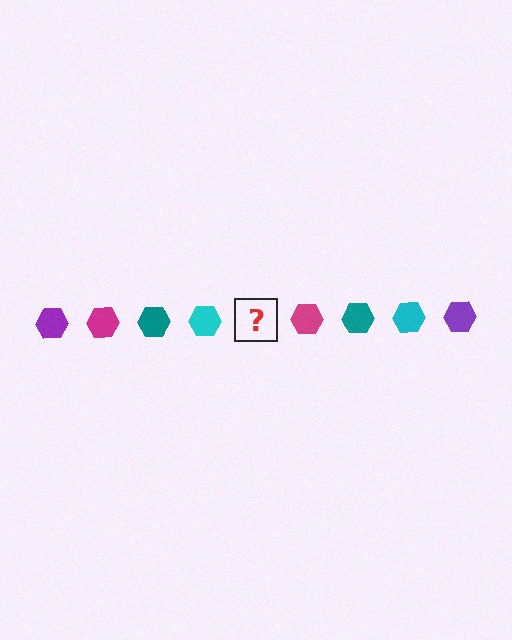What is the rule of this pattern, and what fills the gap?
The rule is that the pattern cycles through purple, magenta, teal, cyan hexagons. The gap should be filled with a purple hexagon.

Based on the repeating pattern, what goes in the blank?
The blank should be a purple hexagon.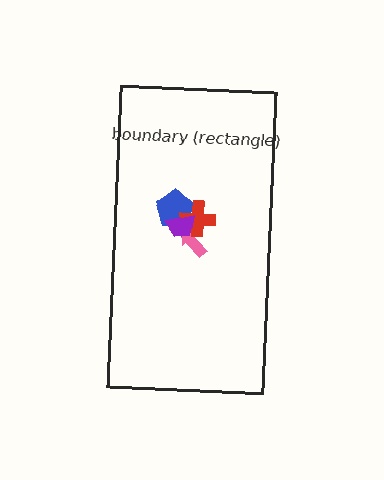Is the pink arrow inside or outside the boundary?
Inside.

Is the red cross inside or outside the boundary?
Inside.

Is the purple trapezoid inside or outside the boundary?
Inside.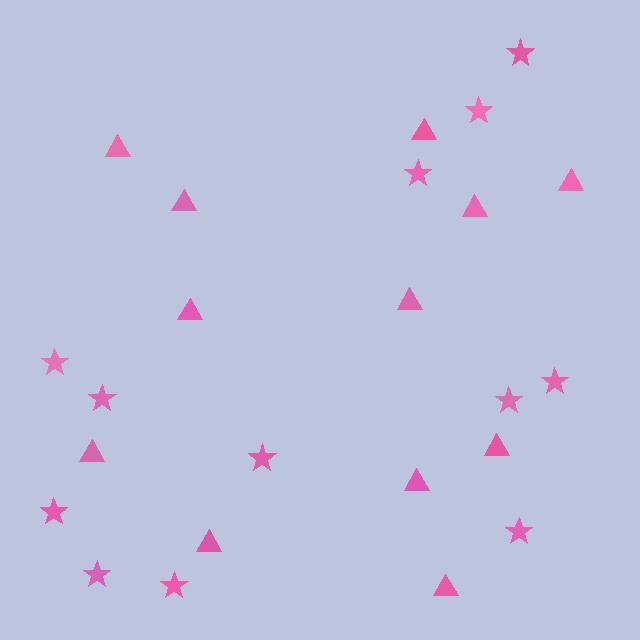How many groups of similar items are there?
There are 2 groups: one group of triangles (12) and one group of stars (12).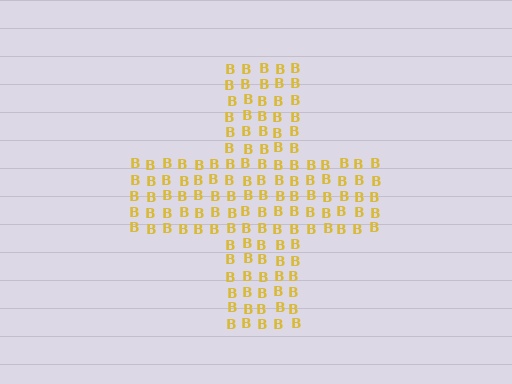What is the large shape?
The large shape is a cross.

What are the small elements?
The small elements are letter B's.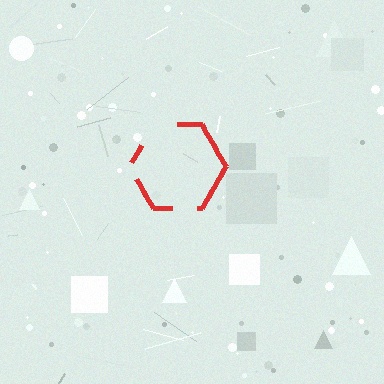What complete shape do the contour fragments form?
The contour fragments form a hexagon.